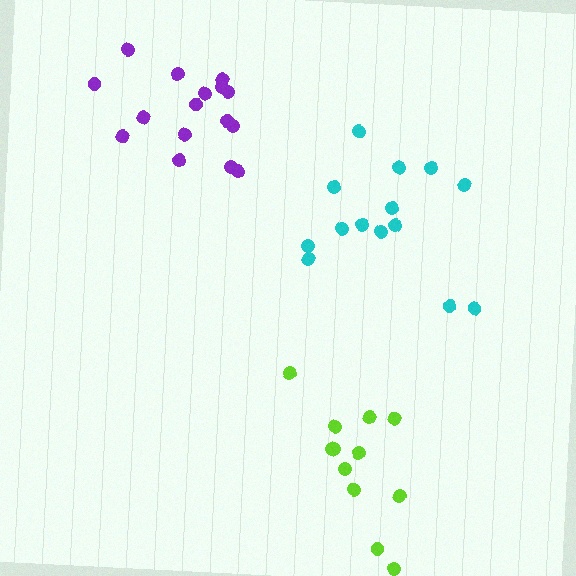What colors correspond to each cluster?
The clusters are colored: cyan, purple, lime.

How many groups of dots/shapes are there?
There are 3 groups.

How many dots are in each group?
Group 1: 14 dots, Group 2: 16 dots, Group 3: 12 dots (42 total).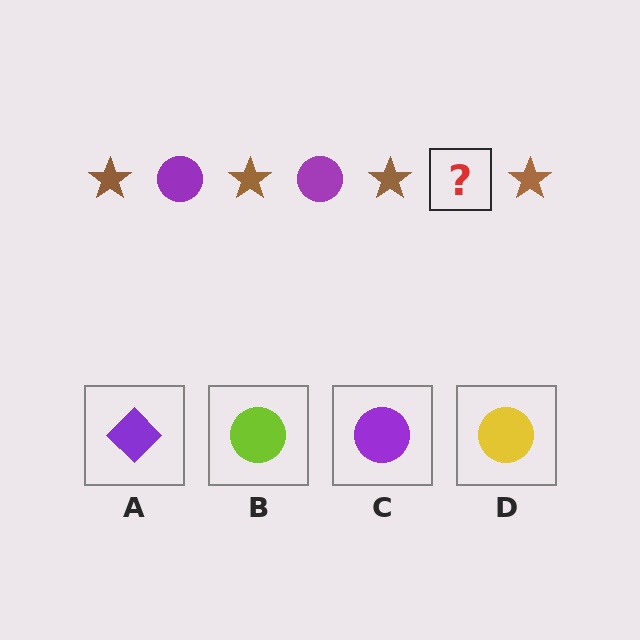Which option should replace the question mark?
Option C.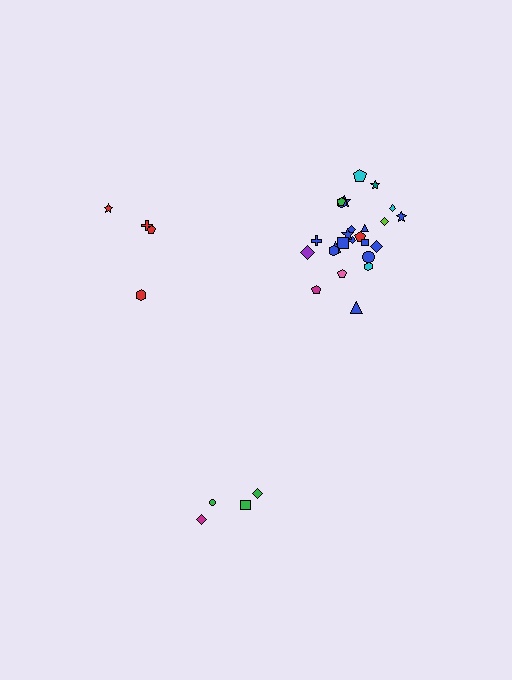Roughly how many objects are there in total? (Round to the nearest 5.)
Roughly 35 objects in total.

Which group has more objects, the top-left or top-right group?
The top-right group.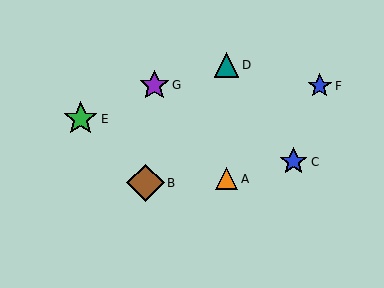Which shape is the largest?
The brown diamond (labeled B) is the largest.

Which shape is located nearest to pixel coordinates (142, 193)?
The brown diamond (labeled B) at (146, 183) is nearest to that location.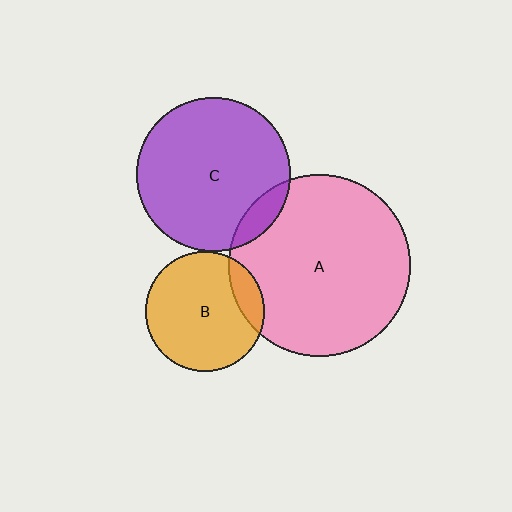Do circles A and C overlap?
Yes.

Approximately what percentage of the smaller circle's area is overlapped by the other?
Approximately 10%.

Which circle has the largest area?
Circle A (pink).